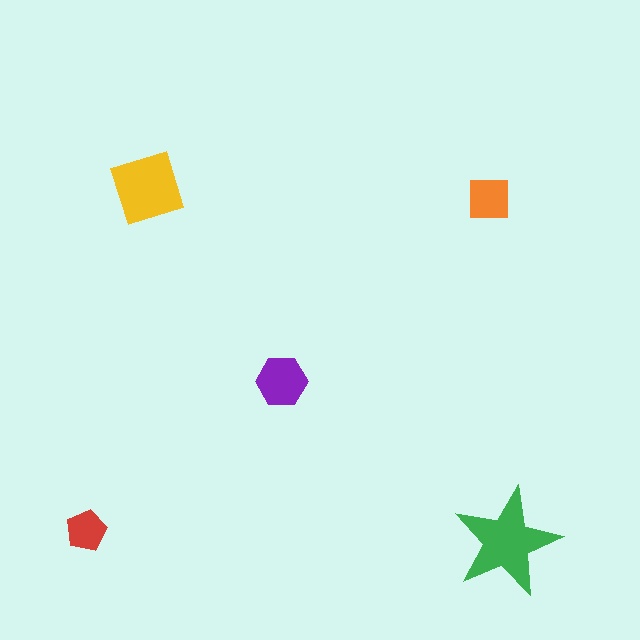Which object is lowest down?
The green star is bottommost.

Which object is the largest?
The green star.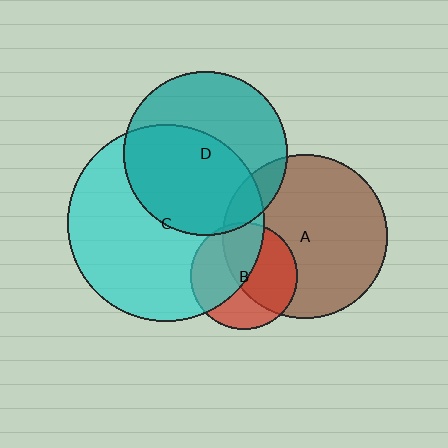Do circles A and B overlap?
Yes.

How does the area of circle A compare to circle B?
Approximately 2.4 times.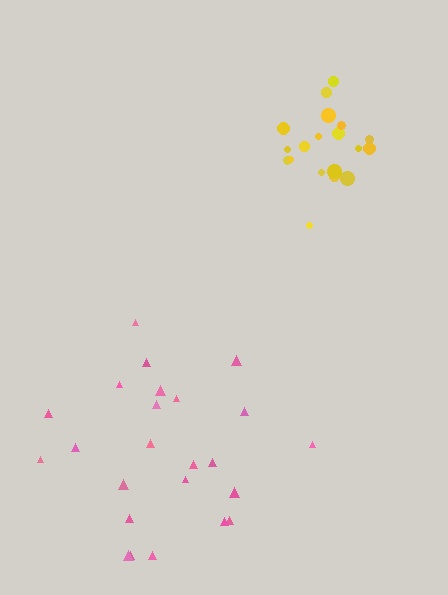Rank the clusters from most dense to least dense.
yellow, pink.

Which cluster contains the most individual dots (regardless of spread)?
Pink (24).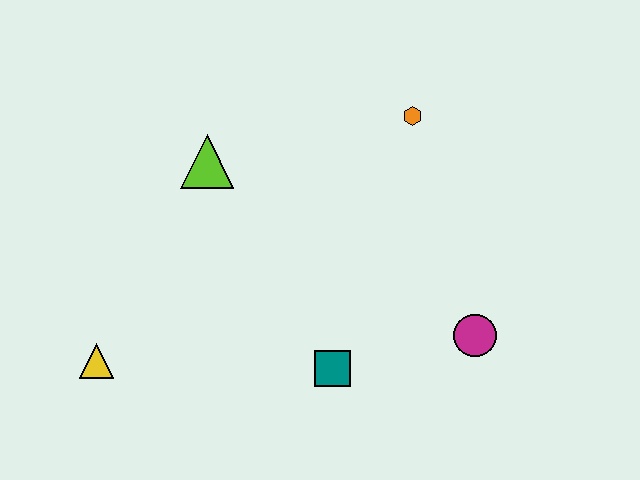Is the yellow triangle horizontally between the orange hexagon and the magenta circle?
No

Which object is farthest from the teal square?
The orange hexagon is farthest from the teal square.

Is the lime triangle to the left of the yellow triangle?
No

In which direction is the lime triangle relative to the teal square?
The lime triangle is above the teal square.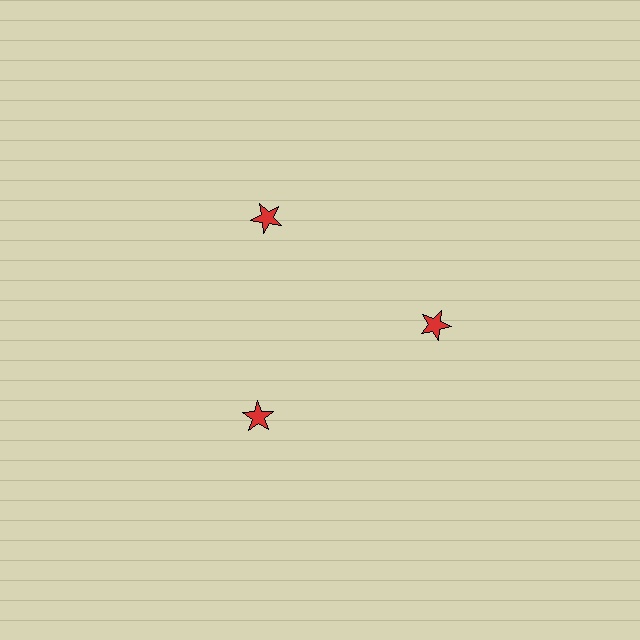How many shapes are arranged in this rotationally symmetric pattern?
There are 3 shapes, arranged in 3 groups of 1.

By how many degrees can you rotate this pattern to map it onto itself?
The pattern maps onto itself every 120 degrees of rotation.